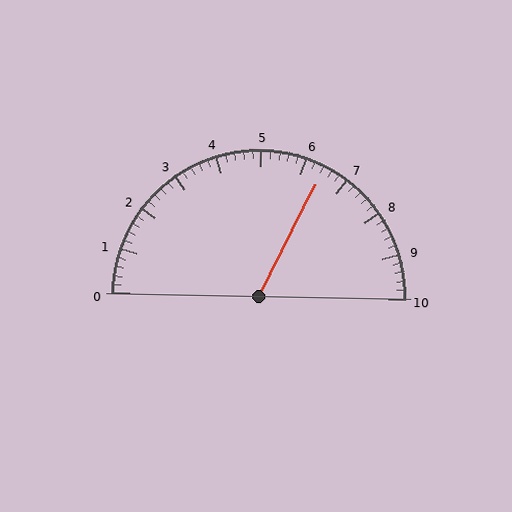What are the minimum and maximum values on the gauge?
The gauge ranges from 0 to 10.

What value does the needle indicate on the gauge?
The needle indicates approximately 6.4.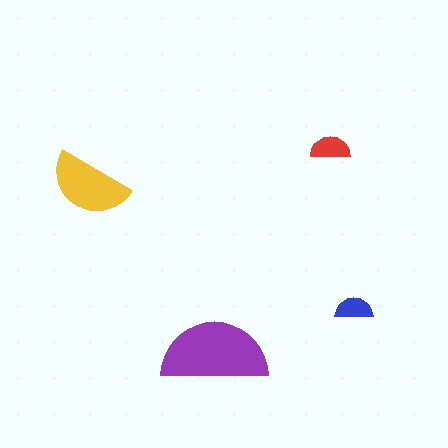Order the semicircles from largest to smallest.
the purple one, the yellow one, the red one, the blue one.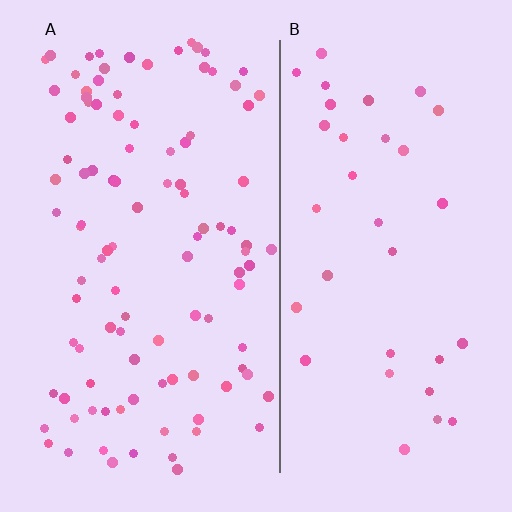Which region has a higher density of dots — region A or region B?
A (the left).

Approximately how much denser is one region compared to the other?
Approximately 3.0× — region A over region B.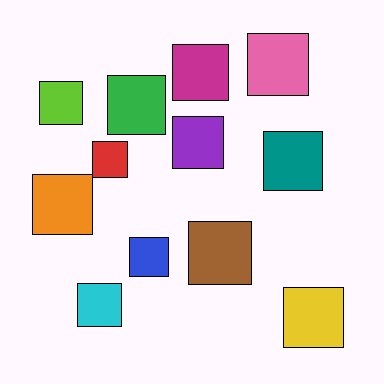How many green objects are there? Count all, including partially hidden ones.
There is 1 green object.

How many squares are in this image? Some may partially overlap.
There are 12 squares.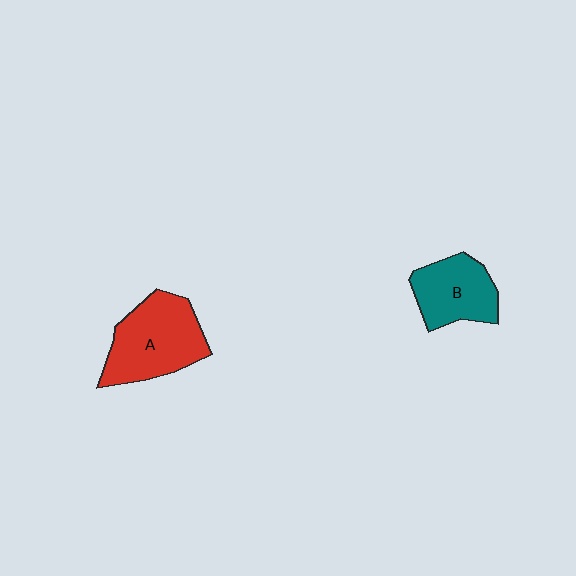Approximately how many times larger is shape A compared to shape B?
Approximately 1.4 times.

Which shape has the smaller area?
Shape B (teal).